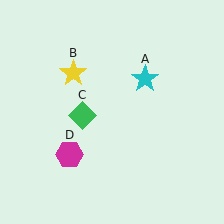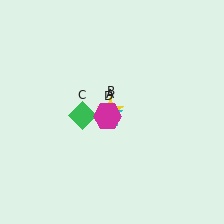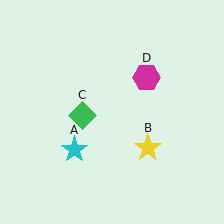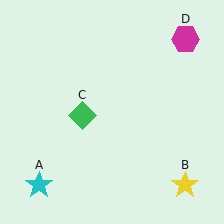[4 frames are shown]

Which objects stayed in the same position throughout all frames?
Green diamond (object C) remained stationary.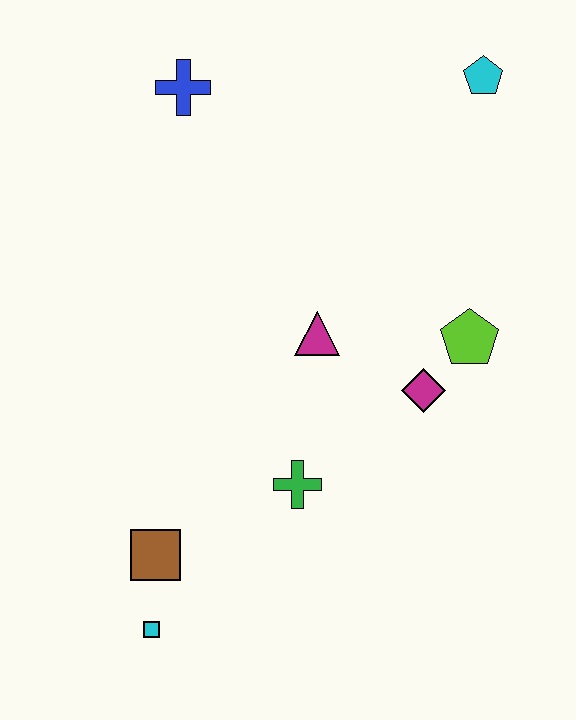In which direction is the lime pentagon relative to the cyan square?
The lime pentagon is to the right of the cyan square.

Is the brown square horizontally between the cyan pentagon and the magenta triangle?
No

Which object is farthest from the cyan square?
The cyan pentagon is farthest from the cyan square.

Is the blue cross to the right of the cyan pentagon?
No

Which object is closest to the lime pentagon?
The magenta diamond is closest to the lime pentagon.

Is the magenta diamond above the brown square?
Yes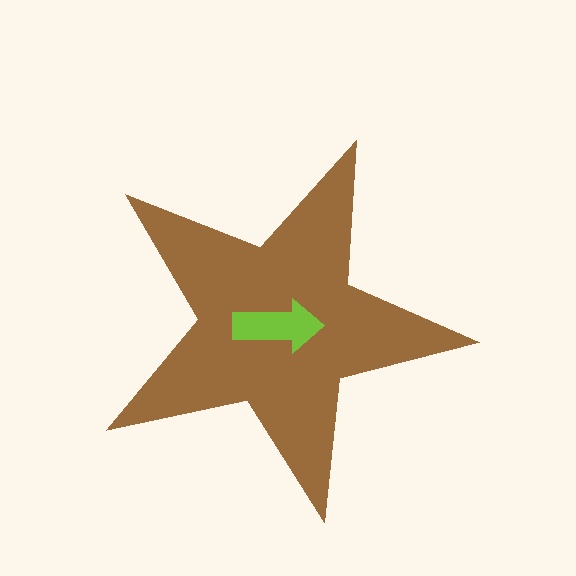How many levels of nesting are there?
2.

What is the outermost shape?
The brown star.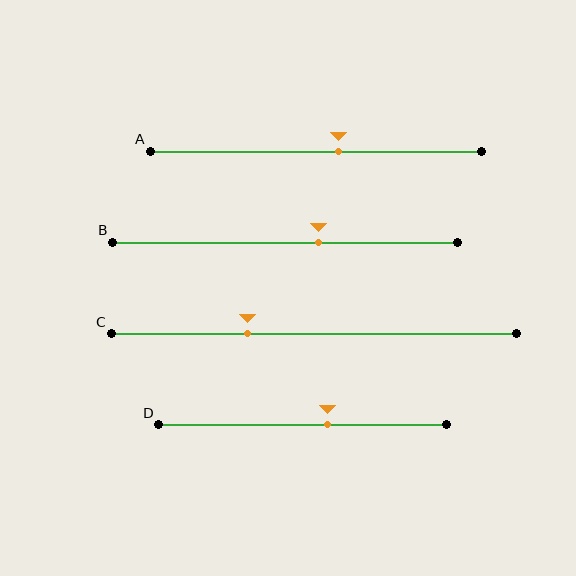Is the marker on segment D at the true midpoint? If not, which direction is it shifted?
No, the marker on segment D is shifted to the right by about 9% of the segment length.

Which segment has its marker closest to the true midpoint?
Segment A has its marker closest to the true midpoint.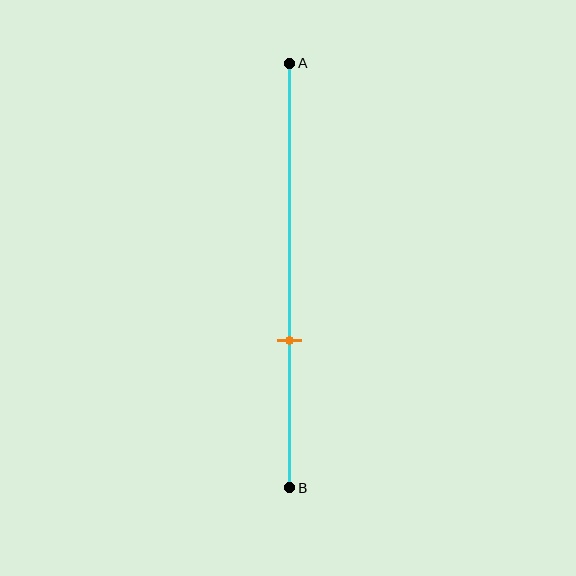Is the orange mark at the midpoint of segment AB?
No, the mark is at about 65% from A, not at the 50% midpoint.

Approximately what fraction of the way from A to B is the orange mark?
The orange mark is approximately 65% of the way from A to B.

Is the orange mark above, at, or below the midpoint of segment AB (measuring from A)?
The orange mark is below the midpoint of segment AB.